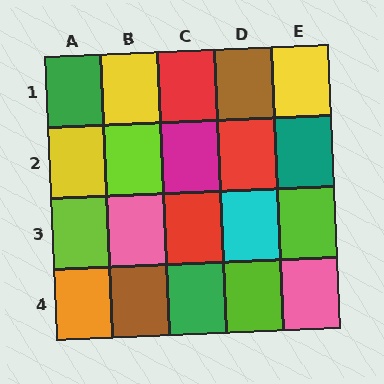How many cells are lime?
4 cells are lime.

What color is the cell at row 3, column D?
Cyan.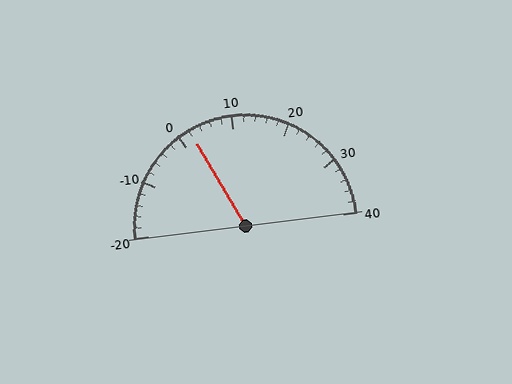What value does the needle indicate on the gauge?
The needle indicates approximately 2.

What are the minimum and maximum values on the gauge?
The gauge ranges from -20 to 40.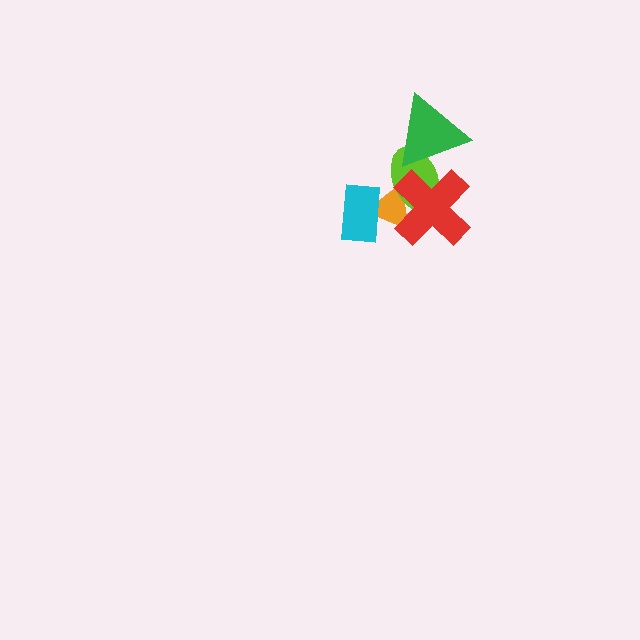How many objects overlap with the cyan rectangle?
1 object overlaps with the cyan rectangle.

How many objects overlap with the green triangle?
2 objects overlap with the green triangle.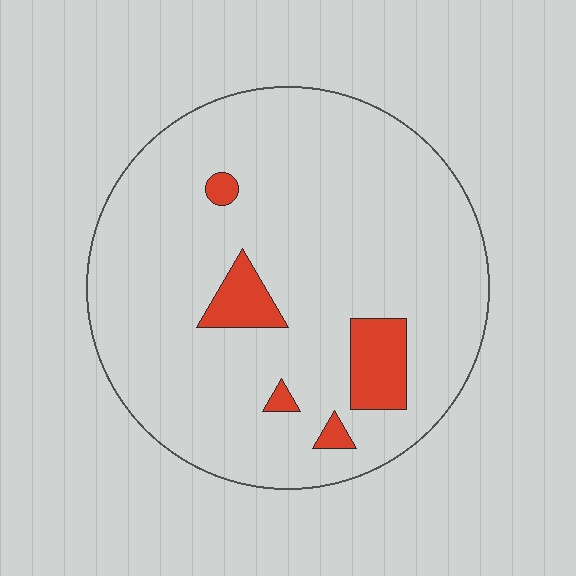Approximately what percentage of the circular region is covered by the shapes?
Approximately 10%.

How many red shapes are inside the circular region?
5.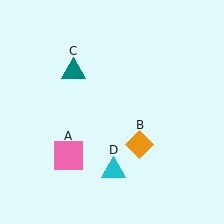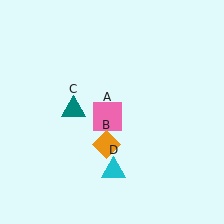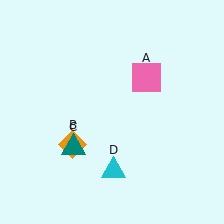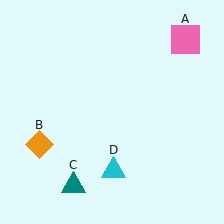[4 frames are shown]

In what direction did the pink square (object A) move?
The pink square (object A) moved up and to the right.